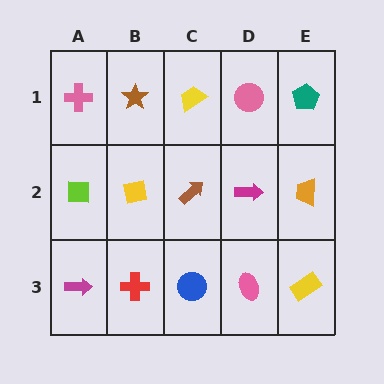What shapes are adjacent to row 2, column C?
A yellow trapezoid (row 1, column C), a blue circle (row 3, column C), a yellow square (row 2, column B), a magenta arrow (row 2, column D).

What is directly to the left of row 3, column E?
A pink ellipse.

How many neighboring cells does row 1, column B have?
3.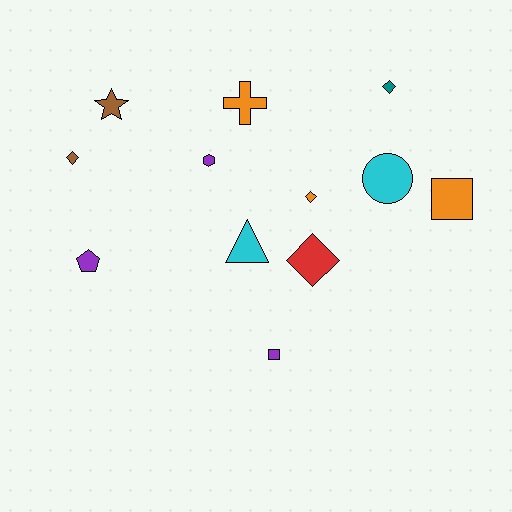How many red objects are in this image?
There is 1 red object.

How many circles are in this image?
There is 1 circle.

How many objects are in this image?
There are 12 objects.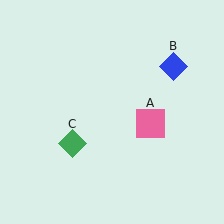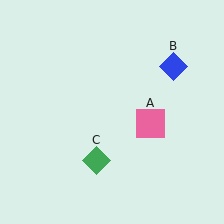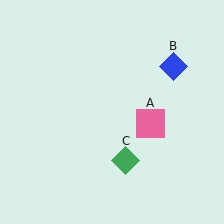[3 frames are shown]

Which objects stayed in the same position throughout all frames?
Pink square (object A) and blue diamond (object B) remained stationary.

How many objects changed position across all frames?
1 object changed position: green diamond (object C).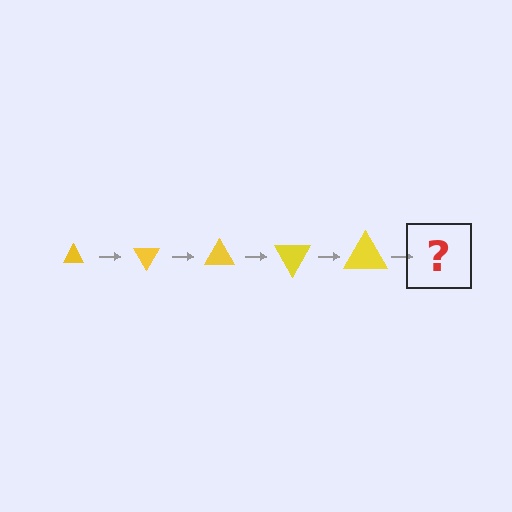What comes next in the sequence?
The next element should be a triangle, larger than the previous one and rotated 300 degrees from the start.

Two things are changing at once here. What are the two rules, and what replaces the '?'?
The two rules are that the triangle grows larger each step and it rotates 60 degrees each step. The '?' should be a triangle, larger than the previous one and rotated 300 degrees from the start.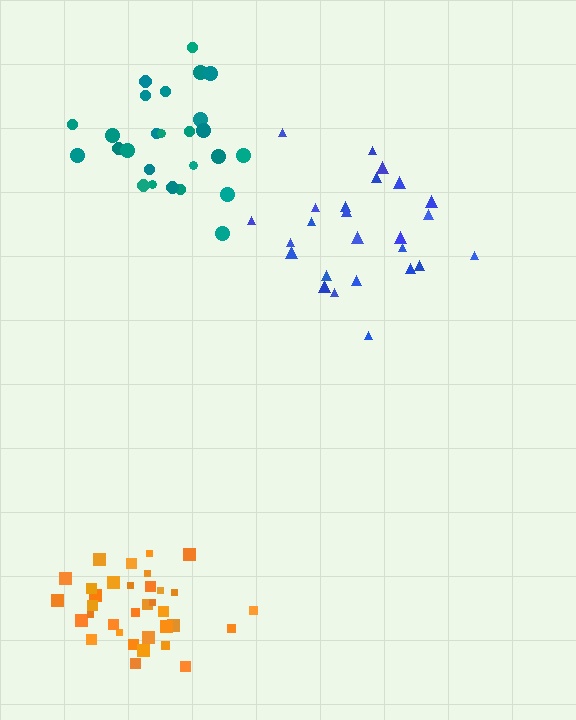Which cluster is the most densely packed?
Orange.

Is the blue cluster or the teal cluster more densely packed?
Teal.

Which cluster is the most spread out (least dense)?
Blue.